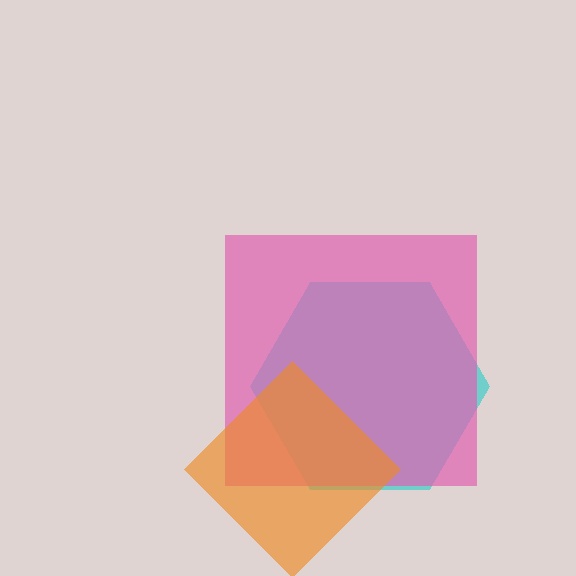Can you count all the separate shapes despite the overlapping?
Yes, there are 3 separate shapes.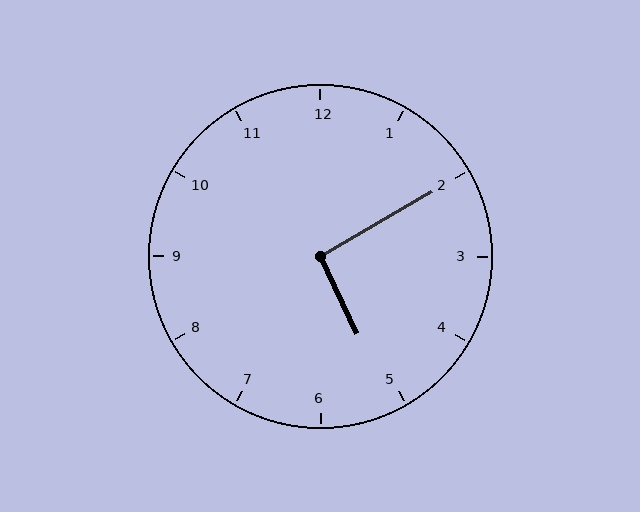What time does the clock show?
5:10.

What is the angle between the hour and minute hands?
Approximately 95 degrees.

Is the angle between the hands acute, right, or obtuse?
It is right.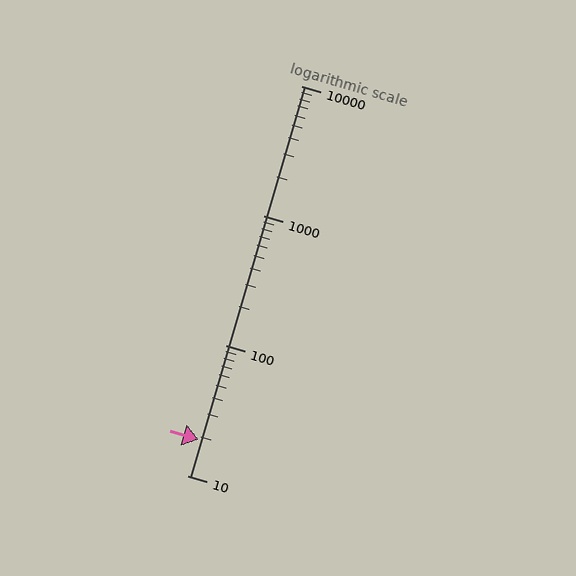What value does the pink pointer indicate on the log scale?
The pointer indicates approximately 19.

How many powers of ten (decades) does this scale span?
The scale spans 3 decades, from 10 to 10000.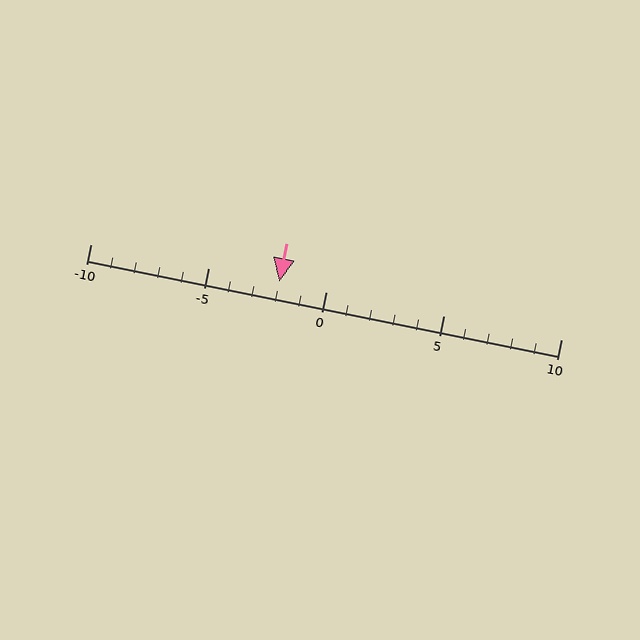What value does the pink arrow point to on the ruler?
The pink arrow points to approximately -2.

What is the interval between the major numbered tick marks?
The major tick marks are spaced 5 units apart.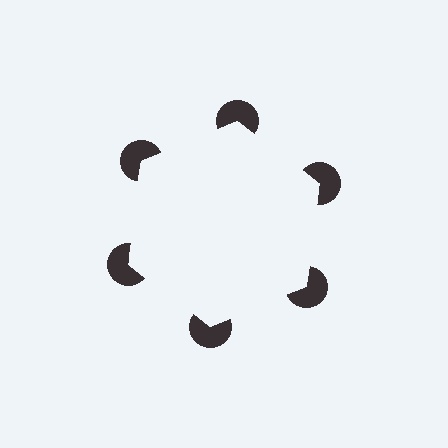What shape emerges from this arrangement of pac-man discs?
An illusory hexagon — its edges are inferred from the aligned wedge cuts in the pac-man discs, not physically drawn.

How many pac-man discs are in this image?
There are 6 — one at each vertex of the illusory hexagon.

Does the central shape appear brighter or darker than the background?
It typically appears slightly brighter than the background, even though no actual brightness change is drawn.